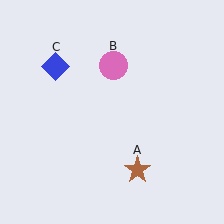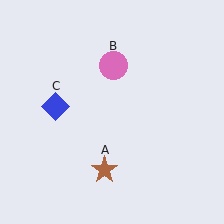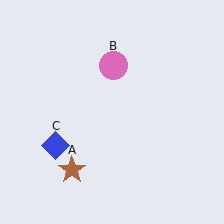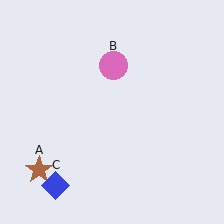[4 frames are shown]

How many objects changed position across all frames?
2 objects changed position: brown star (object A), blue diamond (object C).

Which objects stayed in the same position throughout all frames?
Pink circle (object B) remained stationary.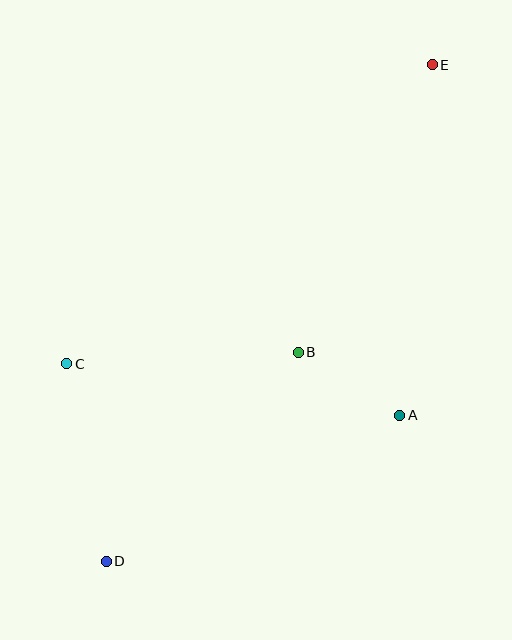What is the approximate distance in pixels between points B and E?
The distance between B and E is approximately 318 pixels.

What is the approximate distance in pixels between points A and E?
The distance between A and E is approximately 352 pixels.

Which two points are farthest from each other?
Points D and E are farthest from each other.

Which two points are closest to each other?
Points A and B are closest to each other.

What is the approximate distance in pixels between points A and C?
The distance between A and C is approximately 337 pixels.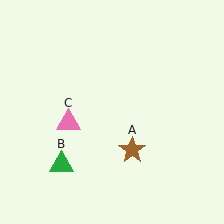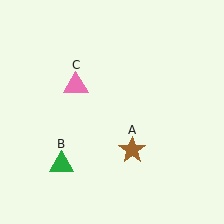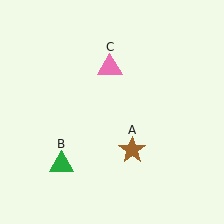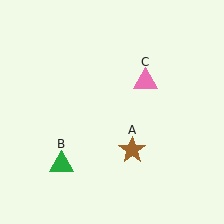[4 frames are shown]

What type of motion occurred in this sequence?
The pink triangle (object C) rotated clockwise around the center of the scene.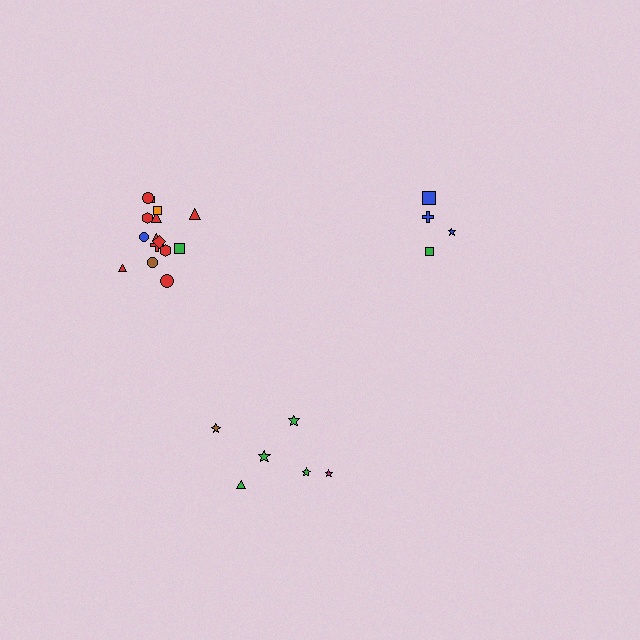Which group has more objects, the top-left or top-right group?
The top-left group.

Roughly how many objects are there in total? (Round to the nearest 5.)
Roughly 25 objects in total.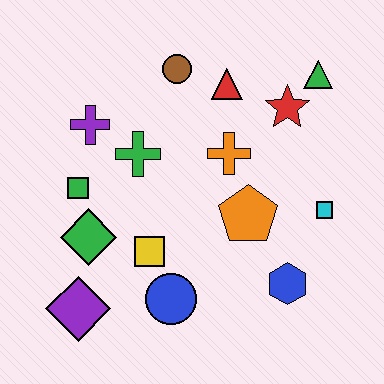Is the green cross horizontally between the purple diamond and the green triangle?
Yes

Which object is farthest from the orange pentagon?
The purple diamond is farthest from the orange pentagon.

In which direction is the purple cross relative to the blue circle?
The purple cross is above the blue circle.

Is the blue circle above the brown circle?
No